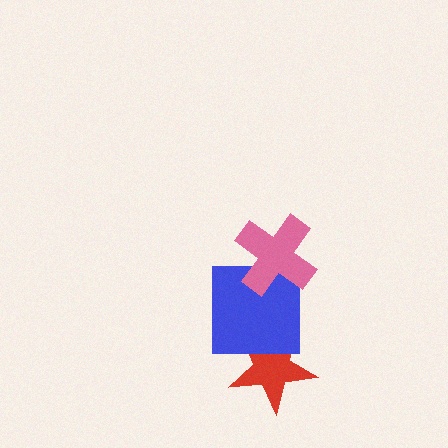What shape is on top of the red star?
The blue square is on top of the red star.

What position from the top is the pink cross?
The pink cross is 1st from the top.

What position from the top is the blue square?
The blue square is 2nd from the top.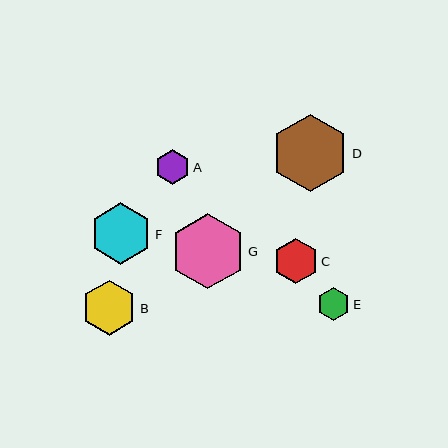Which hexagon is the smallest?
Hexagon E is the smallest with a size of approximately 33 pixels.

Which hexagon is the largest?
Hexagon D is the largest with a size of approximately 77 pixels.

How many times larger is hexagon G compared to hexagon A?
Hexagon G is approximately 2.2 times the size of hexagon A.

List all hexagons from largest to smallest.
From largest to smallest: D, G, F, B, C, A, E.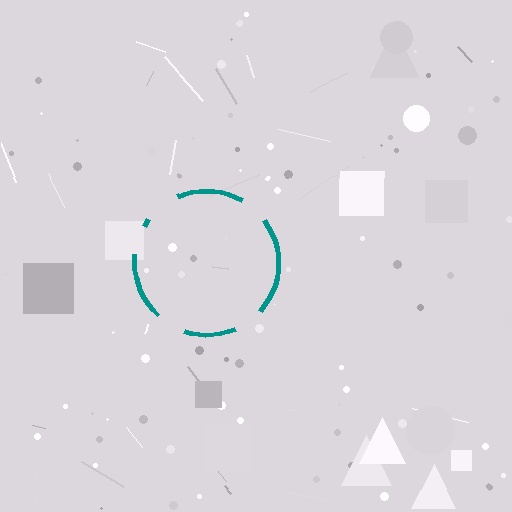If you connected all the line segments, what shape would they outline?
They would outline a circle.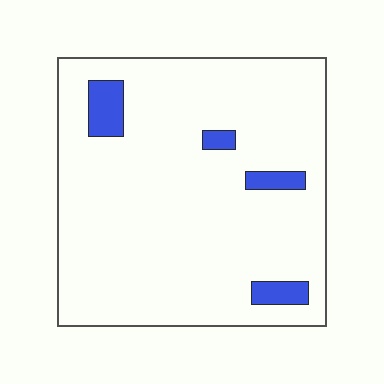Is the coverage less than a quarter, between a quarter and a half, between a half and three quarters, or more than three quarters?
Less than a quarter.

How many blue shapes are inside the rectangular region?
4.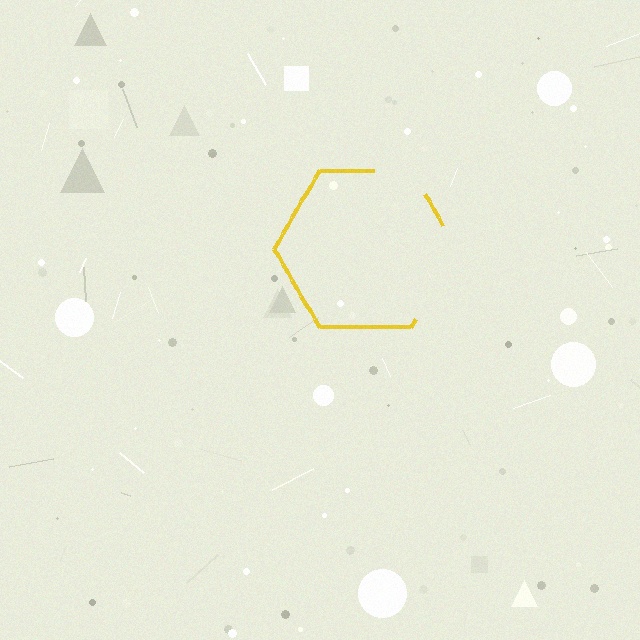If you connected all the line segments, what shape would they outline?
They would outline a hexagon.